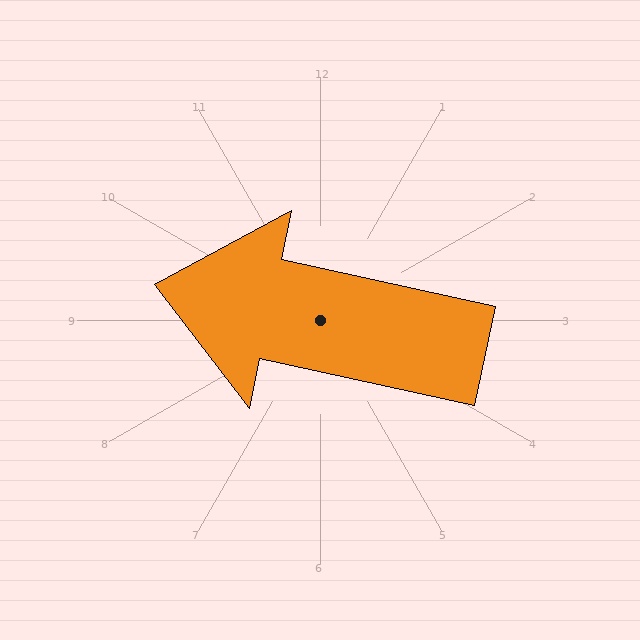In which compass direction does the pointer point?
West.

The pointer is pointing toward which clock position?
Roughly 9 o'clock.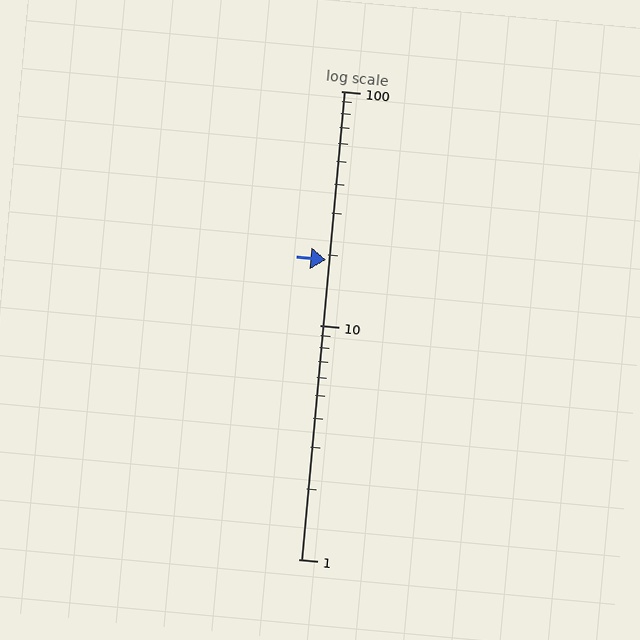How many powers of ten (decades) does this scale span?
The scale spans 2 decades, from 1 to 100.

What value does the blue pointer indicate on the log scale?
The pointer indicates approximately 19.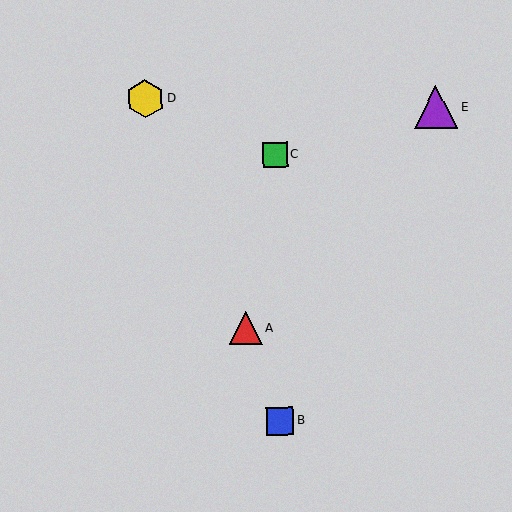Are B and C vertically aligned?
Yes, both are at x≈280.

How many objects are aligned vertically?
2 objects (B, C) are aligned vertically.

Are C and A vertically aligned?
No, C is at x≈275 and A is at x≈246.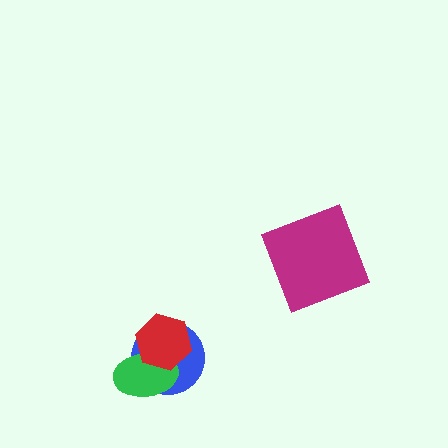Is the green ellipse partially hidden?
Yes, it is partially covered by another shape.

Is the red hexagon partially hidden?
No, no other shape covers it.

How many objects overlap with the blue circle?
2 objects overlap with the blue circle.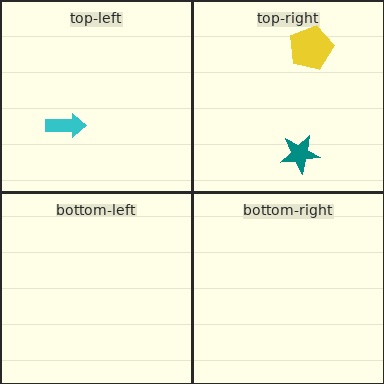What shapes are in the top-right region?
The teal star, the yellow pentagon.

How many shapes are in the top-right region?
2.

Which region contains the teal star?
The top-right region.